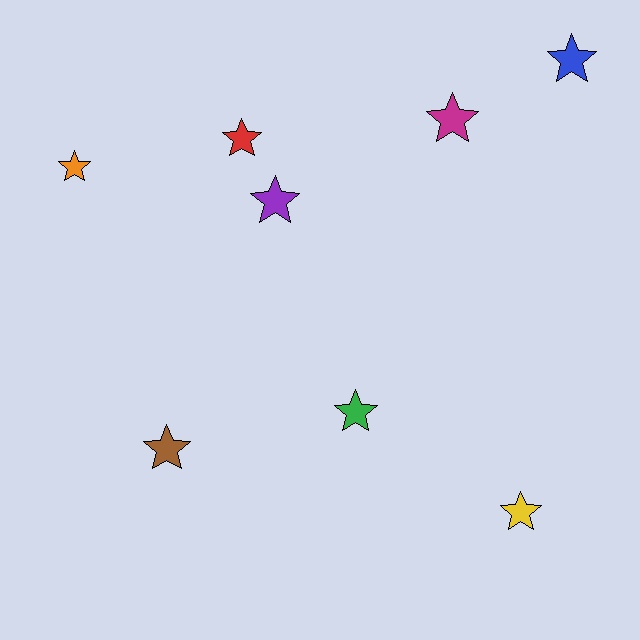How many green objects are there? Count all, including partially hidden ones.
There is 1 green object.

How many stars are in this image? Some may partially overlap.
There are 8 stars.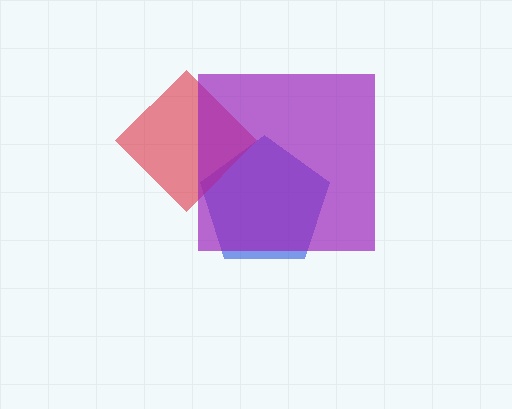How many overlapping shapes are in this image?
There are 3 overlapping shapes in the image.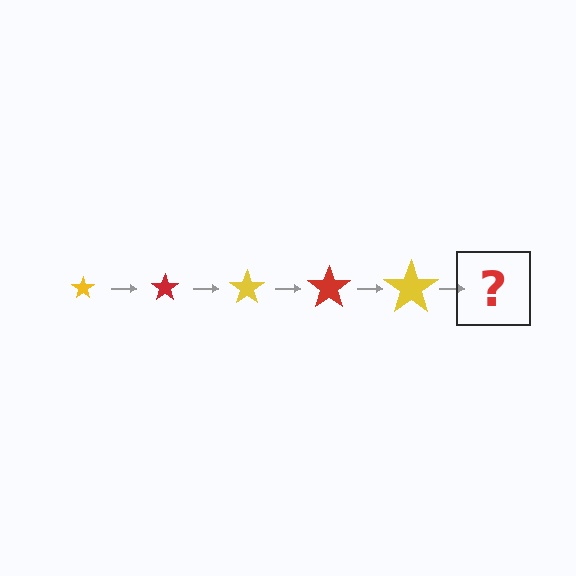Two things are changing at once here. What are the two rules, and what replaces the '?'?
The two rules are that the star grows larger each step and the color cycles through yellow and red. The '?' should be a red star, larger than the previous one.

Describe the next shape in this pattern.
It should be a red star, larger than the previous one.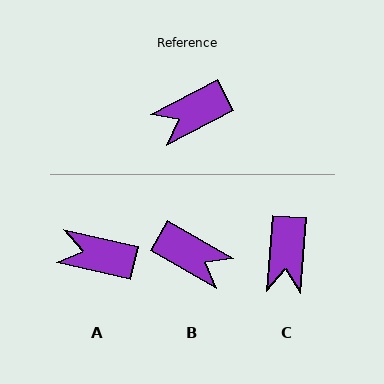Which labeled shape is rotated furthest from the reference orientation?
B, about 123 degrees away.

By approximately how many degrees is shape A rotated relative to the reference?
Approximately 41 degrees clockwise.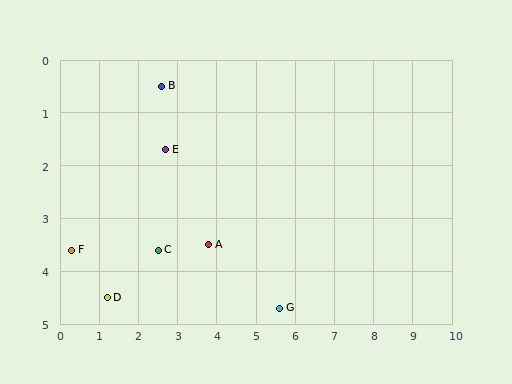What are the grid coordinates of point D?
Point D is at approximately (1.2, 4.5).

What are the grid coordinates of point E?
Point E is at approximately (2.7, 1.7).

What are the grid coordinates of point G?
Point G is at approximately (5.6, 4.7).